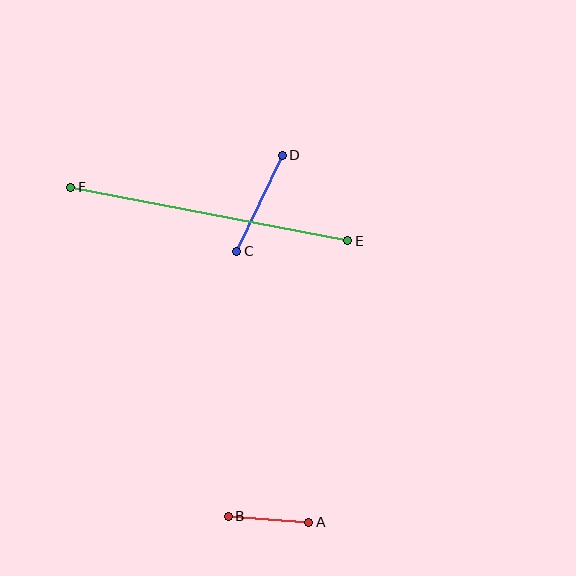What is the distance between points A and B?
The distance is approximately 81 pixels.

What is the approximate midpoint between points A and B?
The midpoint is at approximately (269, 519) pixels.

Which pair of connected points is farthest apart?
Points E and F are farthest apart.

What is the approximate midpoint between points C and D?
The midpoint is at approximately (259, 203) pixels.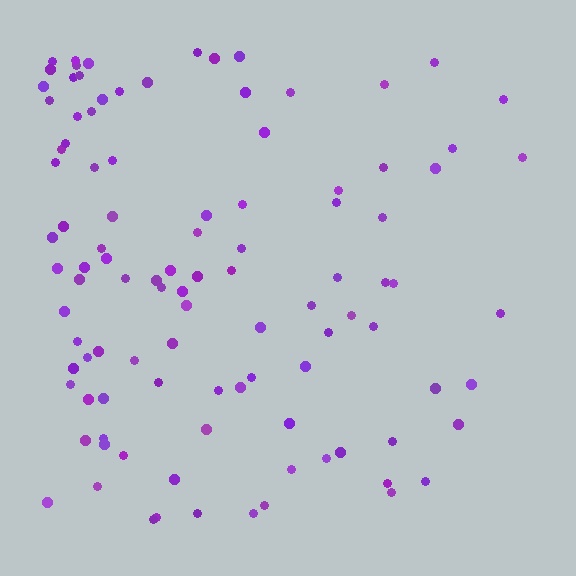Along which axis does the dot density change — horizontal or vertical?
Horizontal.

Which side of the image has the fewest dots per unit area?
The right.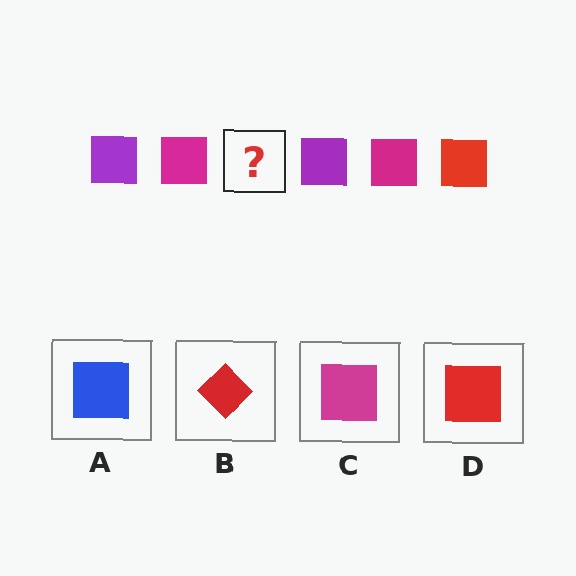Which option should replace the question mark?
Option D.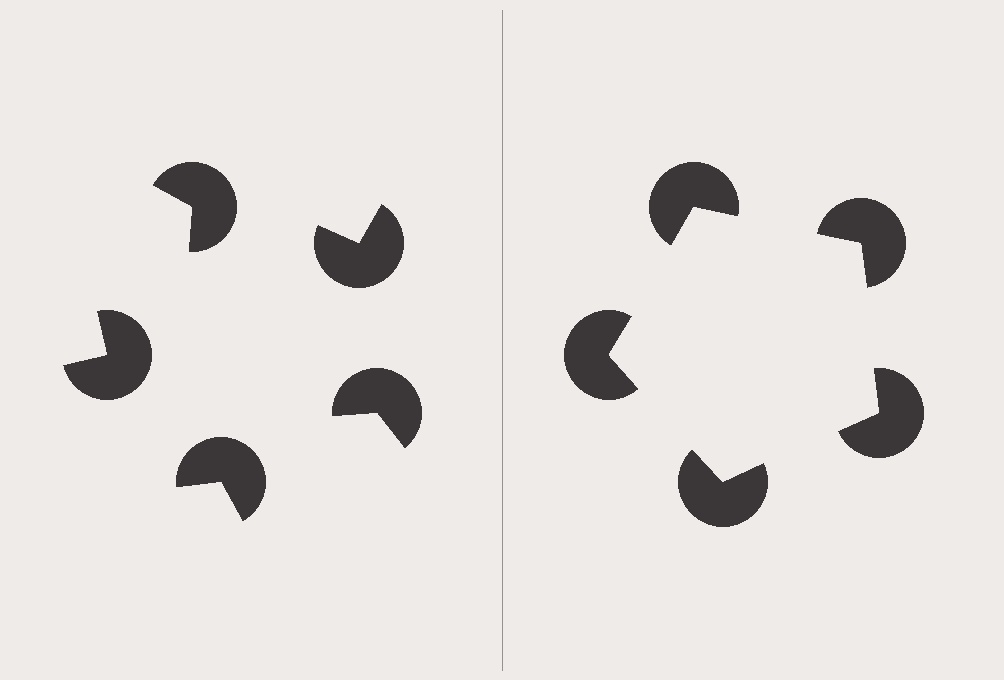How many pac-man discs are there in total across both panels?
10 — 5 on each side.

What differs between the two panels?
The pac-man discs are positioned identically on both sides; only the wedge orientations differ. On the right they align to a pentagon; on the left they are misaligned.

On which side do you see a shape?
An illusory pentagon appears on the right side. On the left side the wedge cuts are rotated, so no coherent shape forms.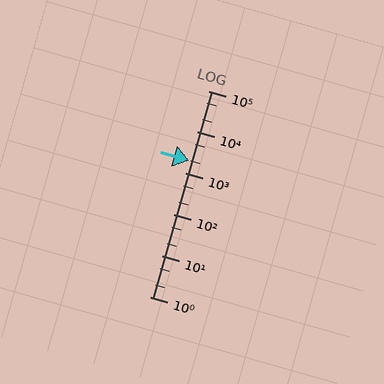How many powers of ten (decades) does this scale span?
The scale spans 5 decades, from 1 to 100000.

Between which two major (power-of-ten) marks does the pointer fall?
The pointer is between 1000 and 10000.